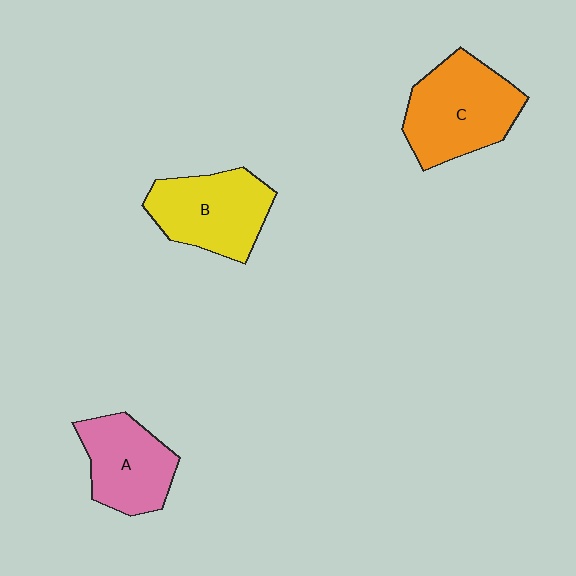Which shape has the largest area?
Shape C (orange).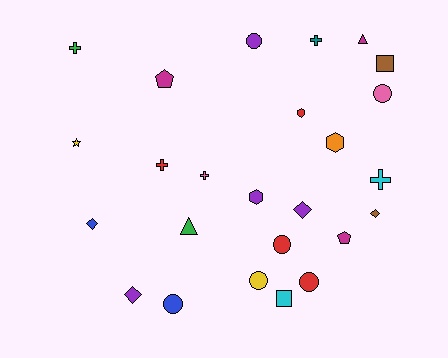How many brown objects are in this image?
There are 2 brown objects.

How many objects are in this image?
There are 25 objects.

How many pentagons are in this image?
There are 2 pentagons.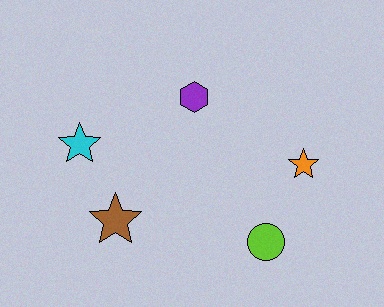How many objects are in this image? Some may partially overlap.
There are 5 objects.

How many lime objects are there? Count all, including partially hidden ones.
There is 1 lime object.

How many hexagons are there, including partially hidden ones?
There is 1 hexagon.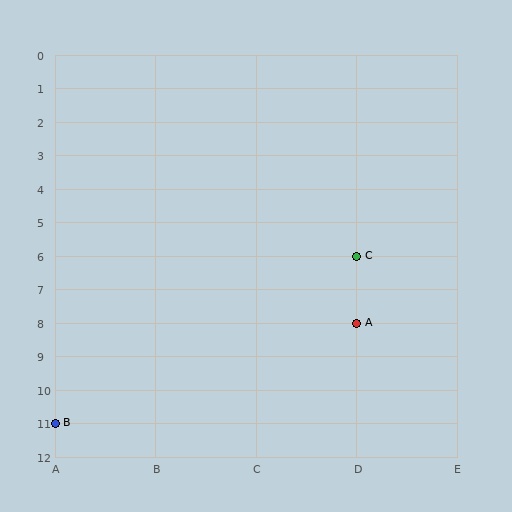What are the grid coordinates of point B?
Point B is at grid coordinates (A, 11).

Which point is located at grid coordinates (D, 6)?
Point C is at (D, 6).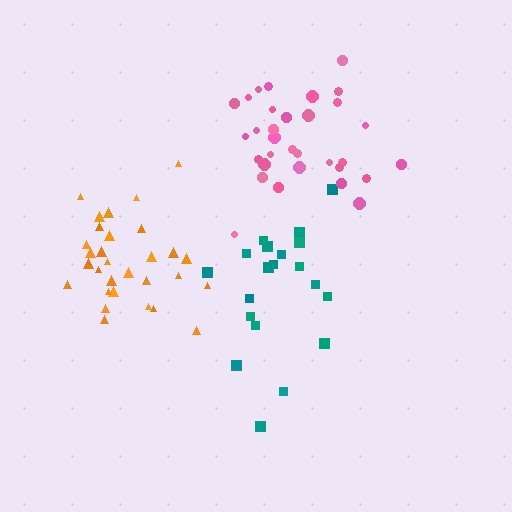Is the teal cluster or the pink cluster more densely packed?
Pink.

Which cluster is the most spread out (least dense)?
Teal.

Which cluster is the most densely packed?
Pink.